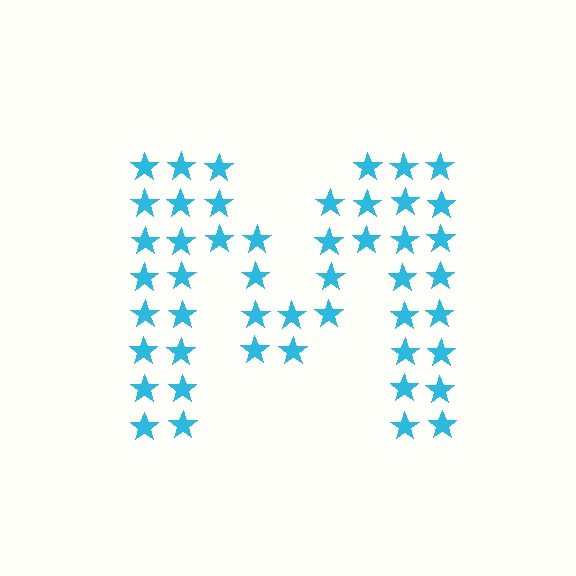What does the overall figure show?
The overall figure shows the letter M.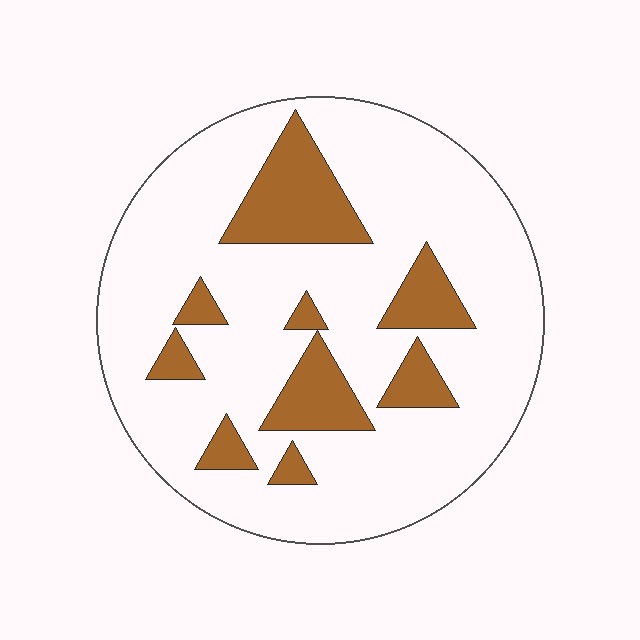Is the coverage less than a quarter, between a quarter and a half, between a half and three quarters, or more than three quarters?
Less than a quarter.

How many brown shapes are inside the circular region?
9.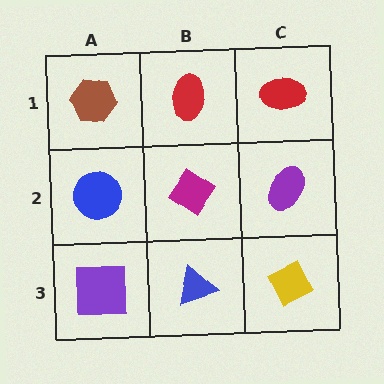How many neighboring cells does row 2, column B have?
4.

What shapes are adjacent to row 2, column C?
A red ellipse (row 1, column C), a yellow diamond (row 3, column C), a magenta diamond (row 2, column B).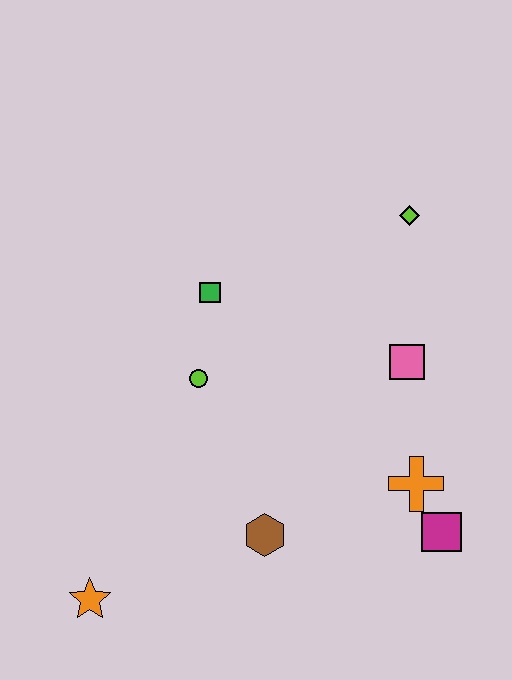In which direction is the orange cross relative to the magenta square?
The orange cross is above the magenta square.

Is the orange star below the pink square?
Yes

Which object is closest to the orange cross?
The magenta square is closest to the orange cross.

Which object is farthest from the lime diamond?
The orange star is farthest from the lime diamond.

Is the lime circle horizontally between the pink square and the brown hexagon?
No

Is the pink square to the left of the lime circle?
No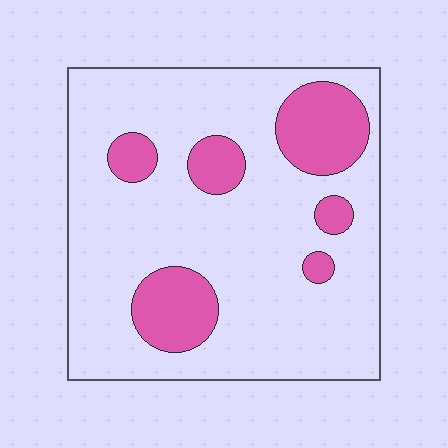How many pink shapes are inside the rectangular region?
6.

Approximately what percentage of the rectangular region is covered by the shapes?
Approximately 20%.